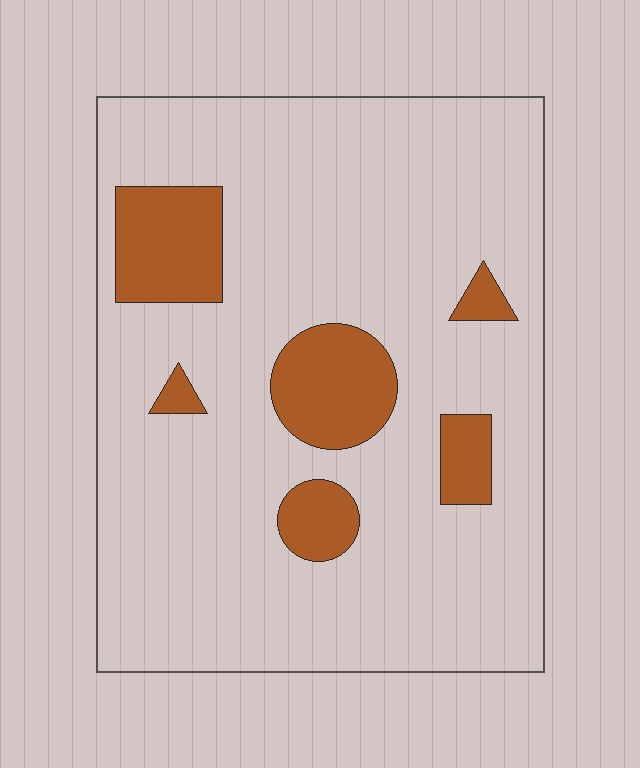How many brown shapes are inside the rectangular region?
6.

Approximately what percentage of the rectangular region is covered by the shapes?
Approximately 15%.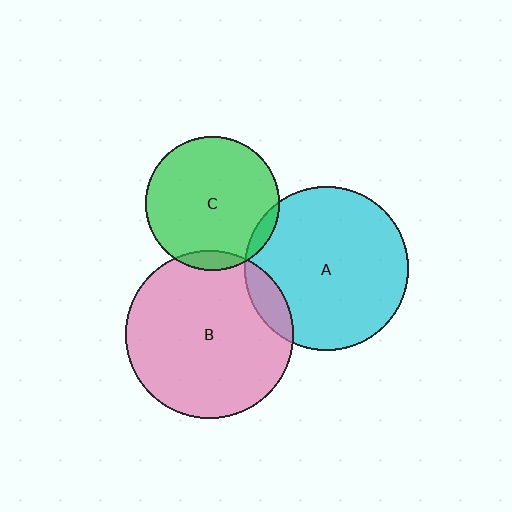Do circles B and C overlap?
Yes.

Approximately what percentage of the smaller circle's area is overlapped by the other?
Approximately 5%.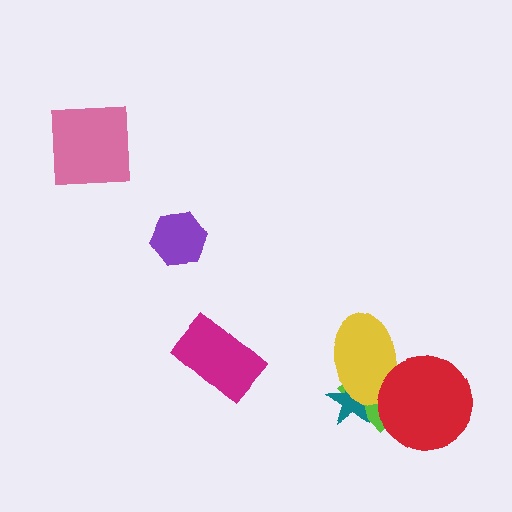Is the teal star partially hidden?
Yes, it is partially covered by another shape.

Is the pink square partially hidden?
No, no other shape covers it.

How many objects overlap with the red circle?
2 objects overlap with the red circle.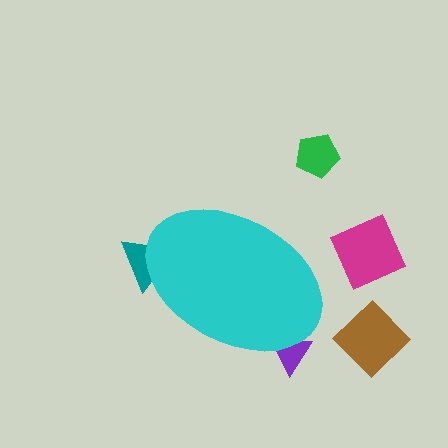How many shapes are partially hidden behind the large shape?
2 shapes are partially hidden.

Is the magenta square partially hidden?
No, the magenta square is fully visible.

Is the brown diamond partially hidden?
No, the brown diamond is fully visible.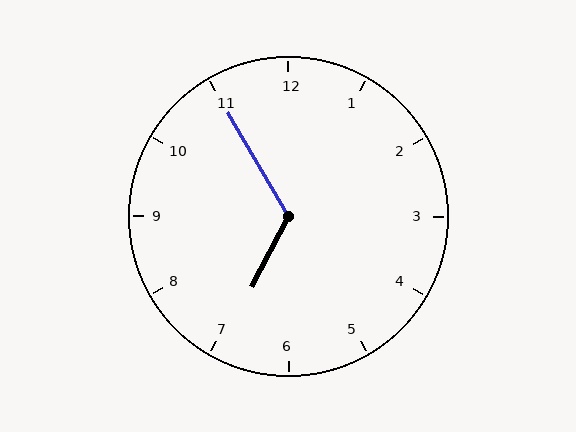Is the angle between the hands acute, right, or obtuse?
It is obtuse.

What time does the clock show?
6:55.